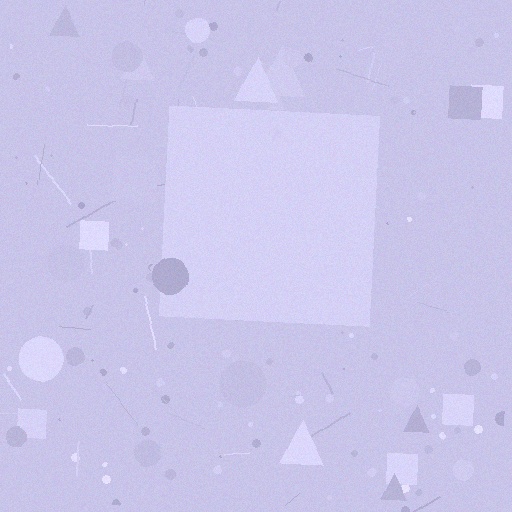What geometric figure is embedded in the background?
A square is embedded in the background.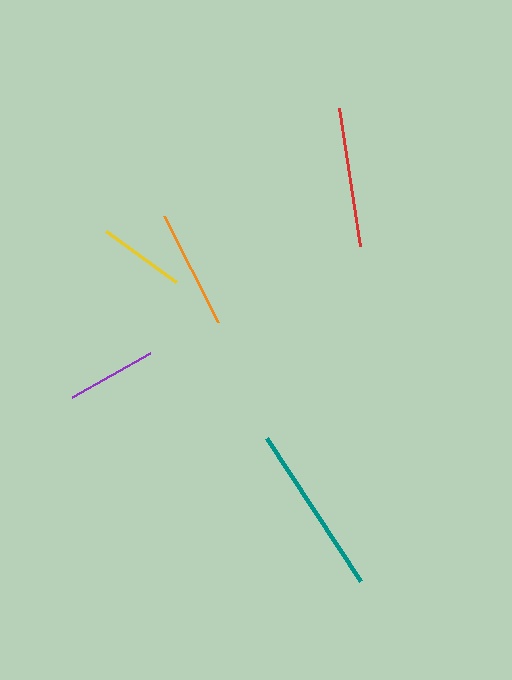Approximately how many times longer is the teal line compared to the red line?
The teal line is approximately 1.2 times the length of the red line.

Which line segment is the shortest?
The yellow line is the shortest at approximately 86 pixels.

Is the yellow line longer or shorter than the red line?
The red line is longer than the yellow line.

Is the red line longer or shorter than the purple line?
The red line is longer than the purple line.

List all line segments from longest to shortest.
From longest to shortest: teal, red, orange, purple, yellow.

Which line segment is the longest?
The teal line is the longest at approximately 171 pixels.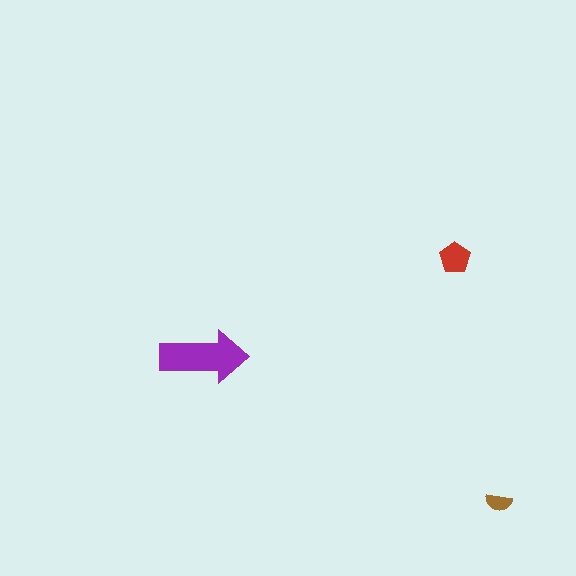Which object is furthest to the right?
The brown semicircle is rightmost.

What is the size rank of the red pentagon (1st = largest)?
2nd.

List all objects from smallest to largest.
The brown semicircle, the red pentagon, the purple arrow.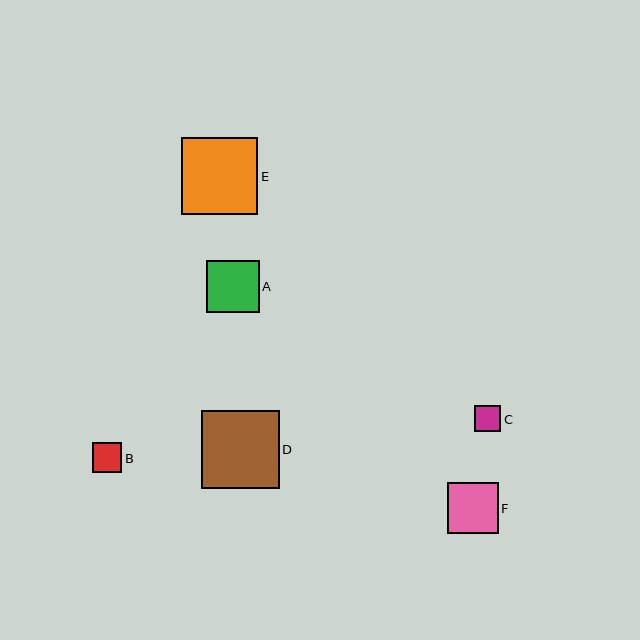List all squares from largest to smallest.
From largest to smallest: D, E, A, F, B, C.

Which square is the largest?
Square D is the largest with a size of approximately 78 pixels.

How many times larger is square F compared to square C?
Square F is approximately 2.0 times the size of square C.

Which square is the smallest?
Square C is the smallest with a size of approximately 26 pixels.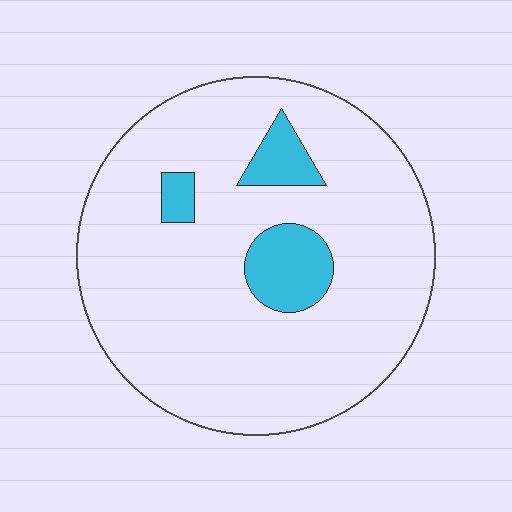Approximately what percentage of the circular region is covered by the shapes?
Approximately 10%.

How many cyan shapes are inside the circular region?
3.